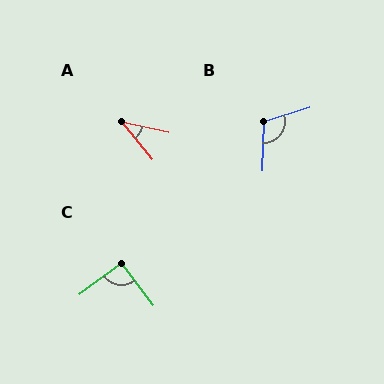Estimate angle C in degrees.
Approximately 91 degrees.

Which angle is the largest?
B, at approximately 109 degrees.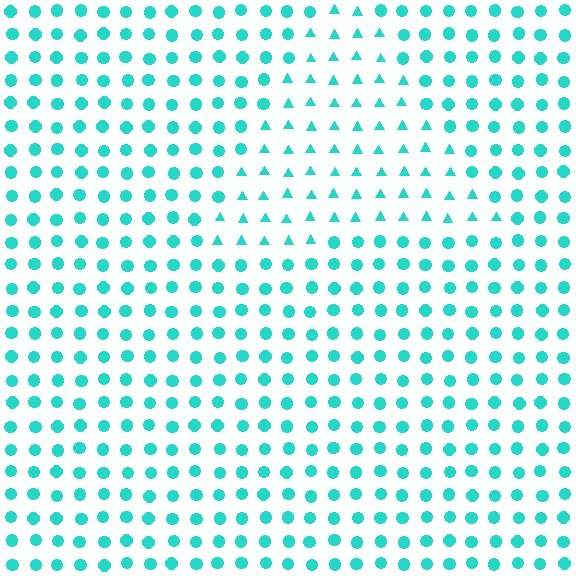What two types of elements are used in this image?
The image uses triangles inside the triangle region and circles outside it.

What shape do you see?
I see a triangle.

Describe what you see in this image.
The image is filled with small cyan elements arranged in a uniform grid. A triangle-shaped region contains triangles, while the surrounding area contains circles. The boundary is defined purely by the change in element shape.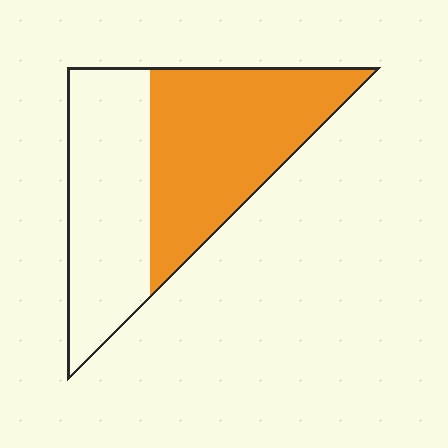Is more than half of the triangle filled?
Yes.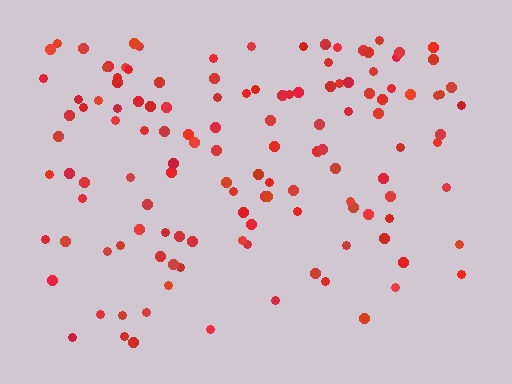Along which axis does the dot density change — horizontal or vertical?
Vertical.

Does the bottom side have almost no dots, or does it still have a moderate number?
Still a moderate number, just noticeably fewer than the top.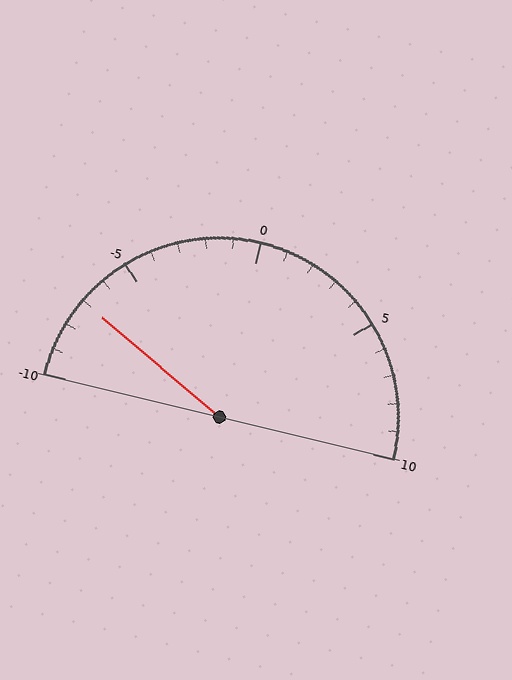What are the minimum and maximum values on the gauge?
The gauge ranges from -10 to 10.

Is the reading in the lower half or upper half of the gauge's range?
The reading is in the lower half of the range (-10 to 10).